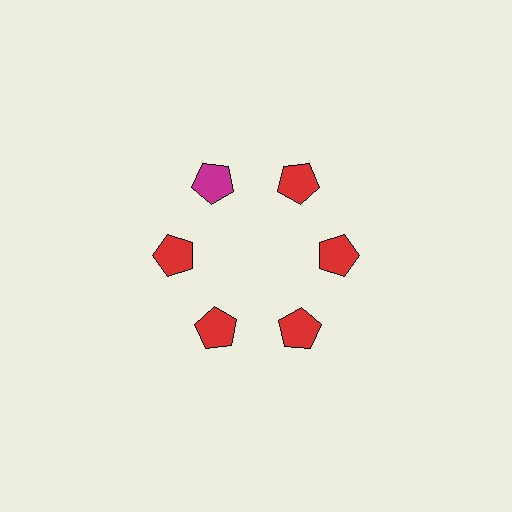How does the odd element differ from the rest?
It has a different color: magenta instead of red.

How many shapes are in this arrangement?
There are 6 shapes arranged in a ring pattern.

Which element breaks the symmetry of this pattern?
The magenta pentagon at roughly the 11 o'clock position breaks the symmetry. All other shapes are red pentagons.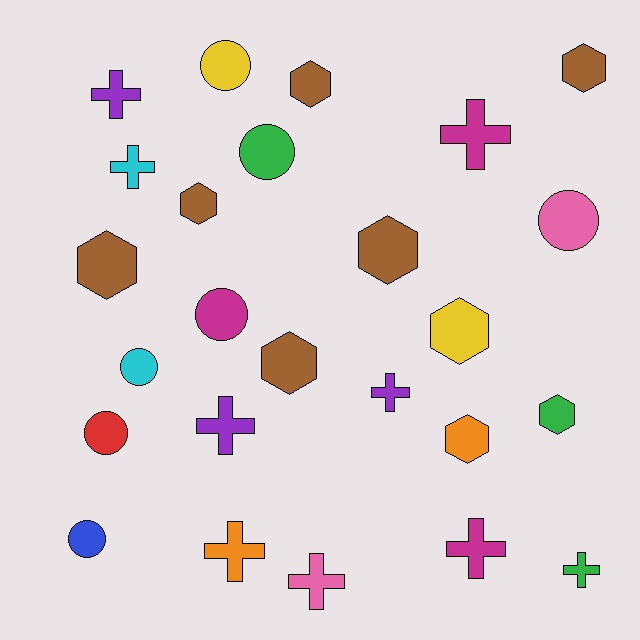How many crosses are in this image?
There are 9 crosses.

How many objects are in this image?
There are 25 objects.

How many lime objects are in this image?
There are no lime objects.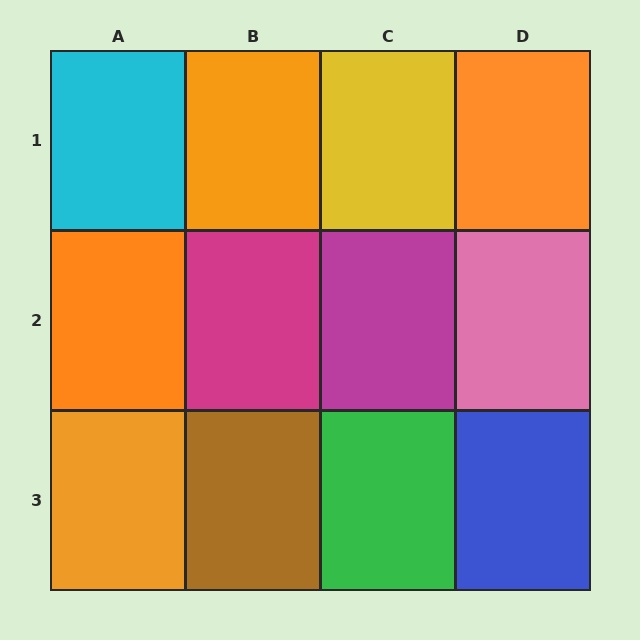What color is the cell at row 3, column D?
Blue.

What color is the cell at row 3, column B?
Brown.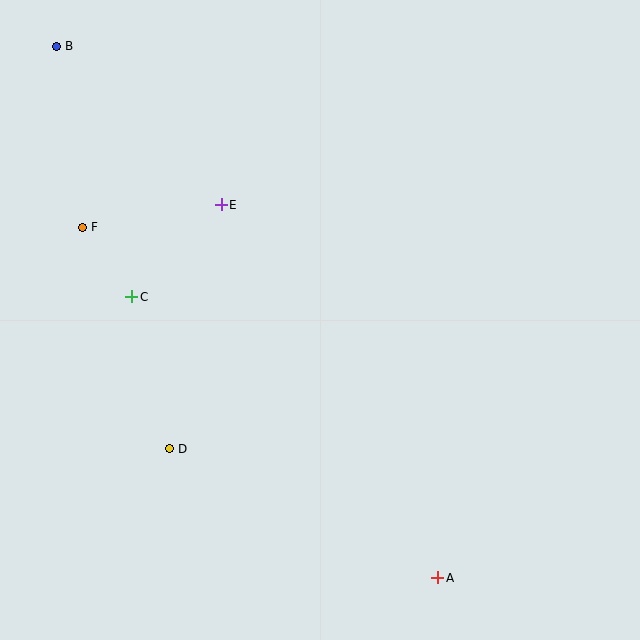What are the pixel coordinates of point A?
Point A is at (438, 578).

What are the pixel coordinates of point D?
Point D is at (170, 449).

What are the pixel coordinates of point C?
Point C is at (132, 297).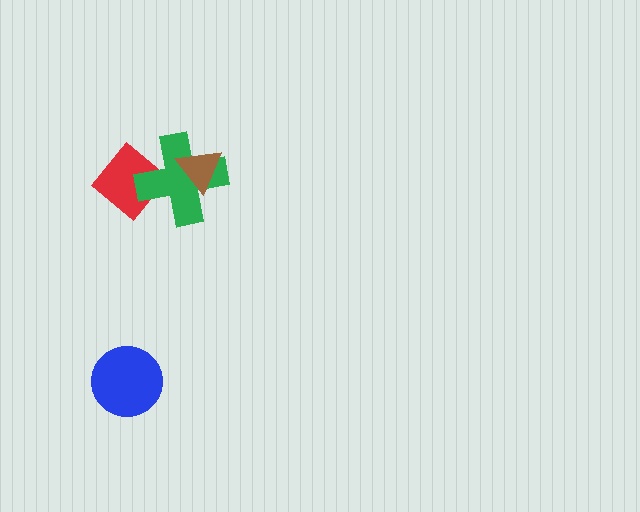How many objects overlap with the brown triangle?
1 object overlaps with the brown triangle.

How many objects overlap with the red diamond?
1 object overlaps with the red diamond.